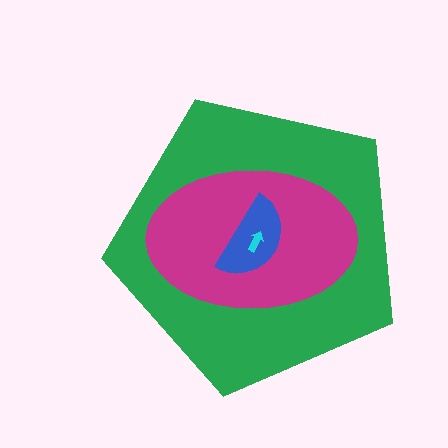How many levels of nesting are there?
4.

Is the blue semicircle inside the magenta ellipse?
Yes.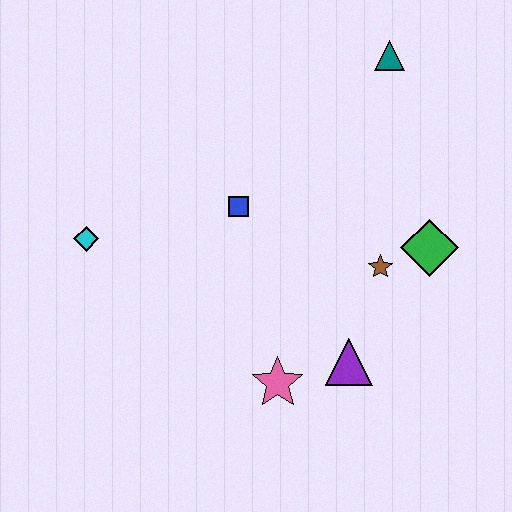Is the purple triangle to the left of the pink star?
No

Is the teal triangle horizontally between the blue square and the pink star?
No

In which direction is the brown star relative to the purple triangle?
The brown star is above the purple triangle.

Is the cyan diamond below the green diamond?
No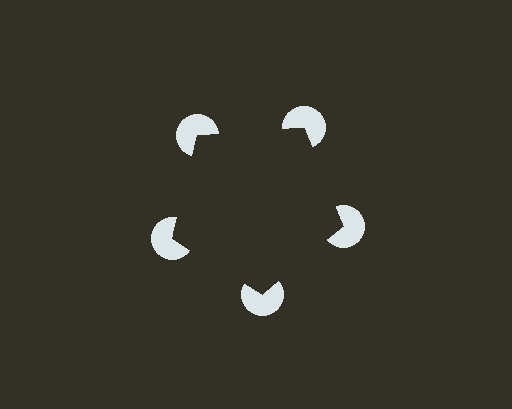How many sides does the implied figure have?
5 sides.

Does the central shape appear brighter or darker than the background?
It typically appears slightly darker than the background, even though no actual brightness change is drawn.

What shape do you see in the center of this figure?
An illusory pentagon — its edges are inferred from the aligned wedge cuts in the pac-man discs, not physically drawn.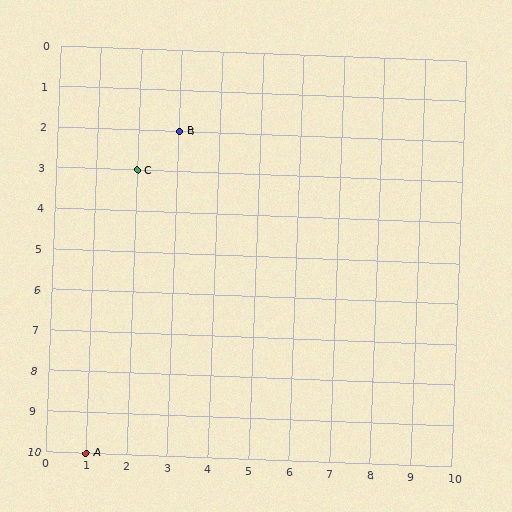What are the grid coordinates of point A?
Point A is at grid coordinates (1, 10).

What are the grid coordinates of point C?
Point C is at grid coordinates (2, 3).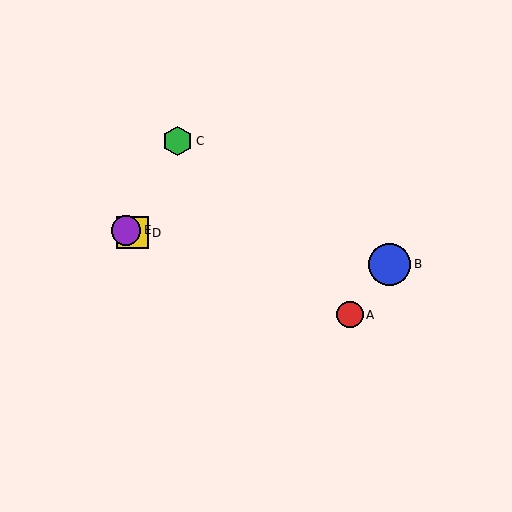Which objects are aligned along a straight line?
Objects A, D, E are aligned along a straight line.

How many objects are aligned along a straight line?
3 objects (A, D, E) are aligned along a straight line.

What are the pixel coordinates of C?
Object C is at (178, 141).